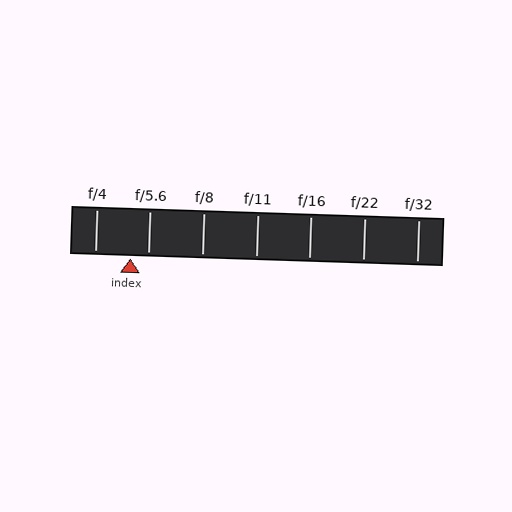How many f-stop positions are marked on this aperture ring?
There are 7 f-stop positions marked.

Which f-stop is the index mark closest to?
The index mark is closest to f/5.6.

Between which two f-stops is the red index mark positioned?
The index mark is between f/4 and f/5.6.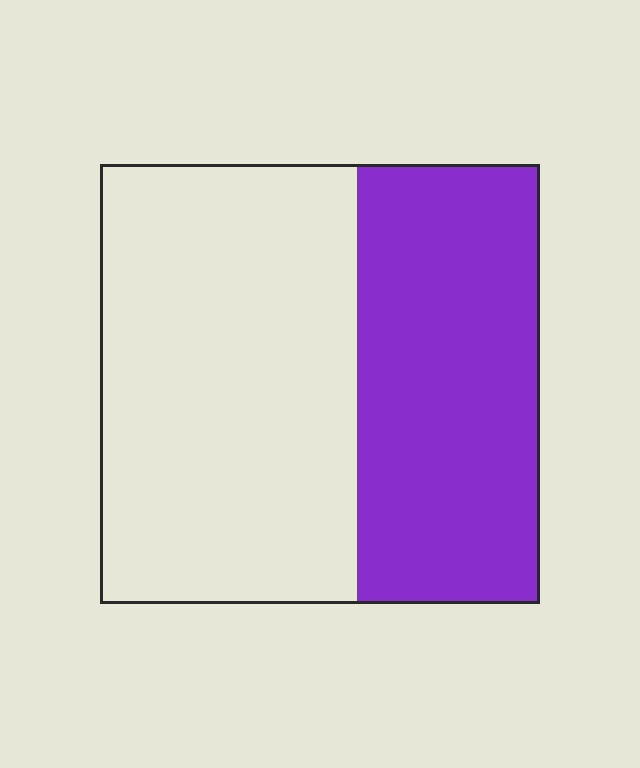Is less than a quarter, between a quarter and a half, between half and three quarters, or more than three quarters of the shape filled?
Between a quarter and a half.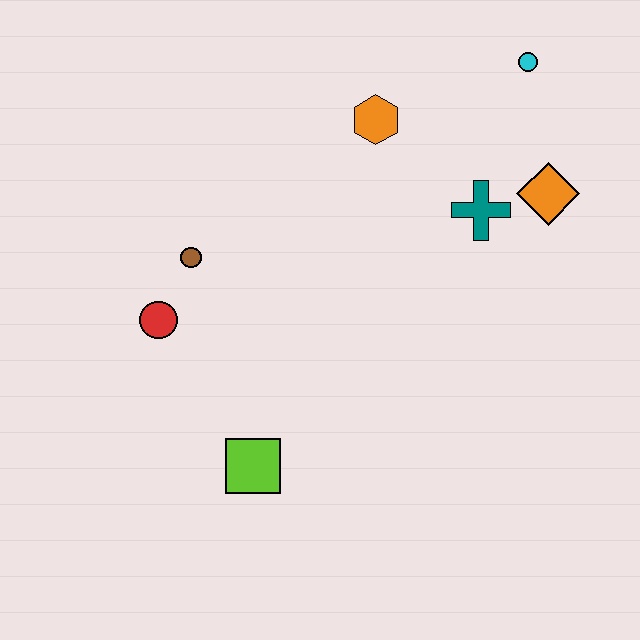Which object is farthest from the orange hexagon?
The lime square is farthest from the orange hexagon.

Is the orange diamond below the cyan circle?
Yes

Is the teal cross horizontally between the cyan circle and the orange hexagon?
Yes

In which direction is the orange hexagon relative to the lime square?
The orange hexagon is above the lime square.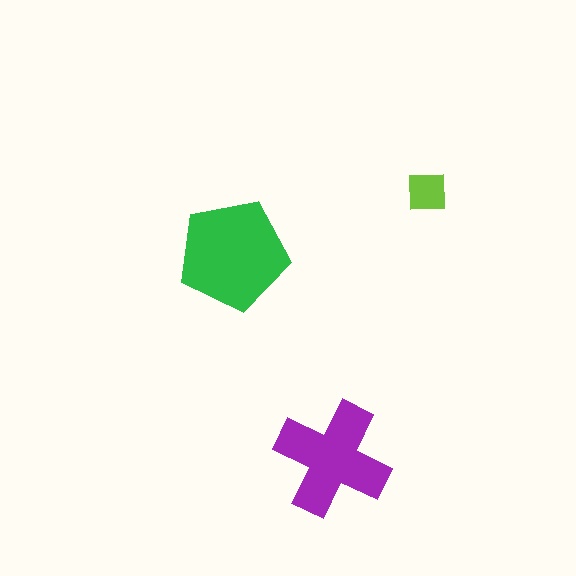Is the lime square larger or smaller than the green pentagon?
Smaller.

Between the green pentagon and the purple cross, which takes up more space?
The green pentagon.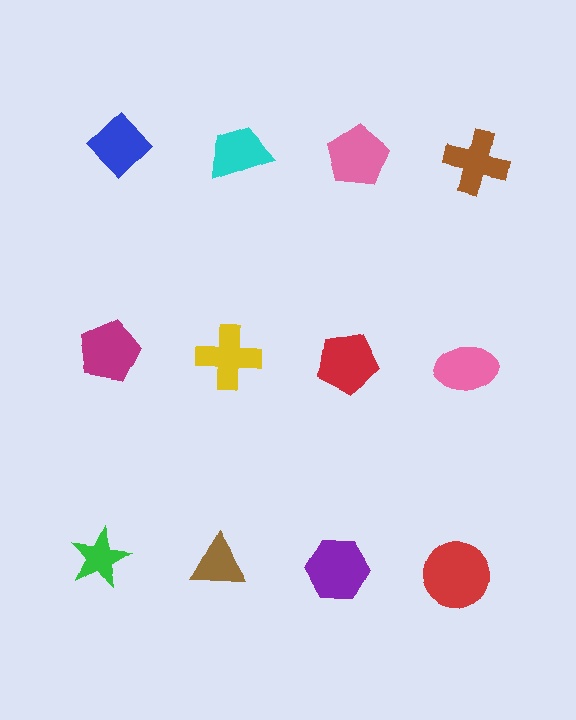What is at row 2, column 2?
A yellow cross.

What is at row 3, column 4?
A red circle.